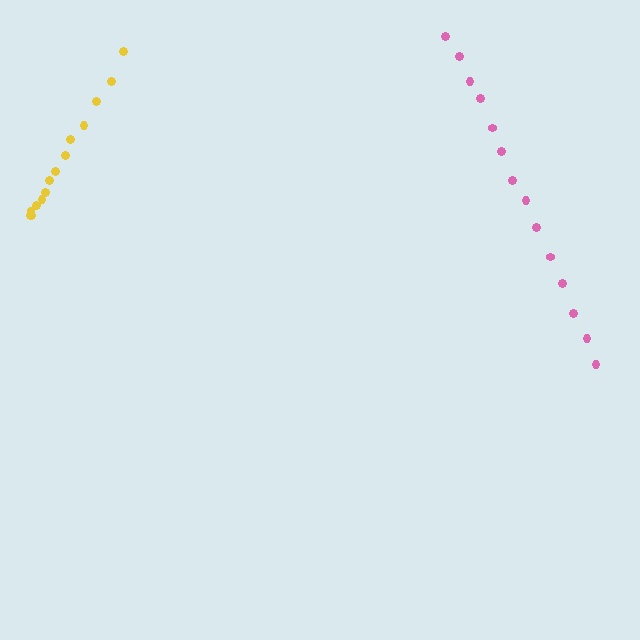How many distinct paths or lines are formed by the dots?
There are 2 distinct paths.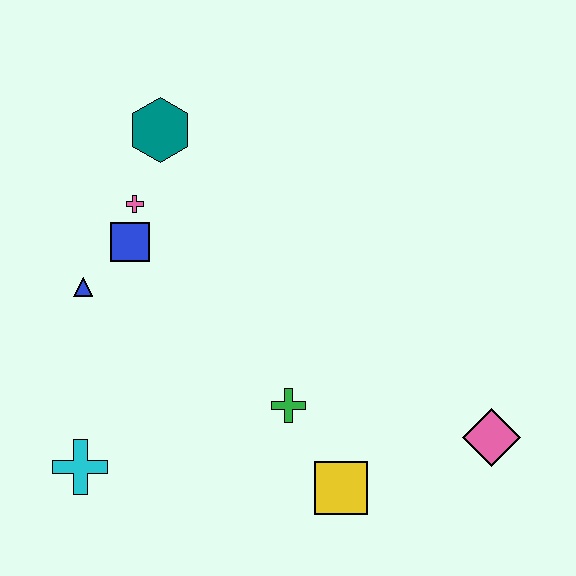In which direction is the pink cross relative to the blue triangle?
The pink cross is above the blue triangle.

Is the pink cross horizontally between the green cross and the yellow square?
No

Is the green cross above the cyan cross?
Yes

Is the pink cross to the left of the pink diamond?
Yes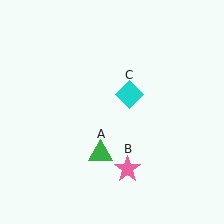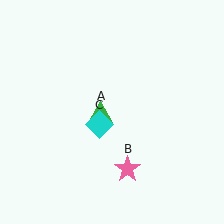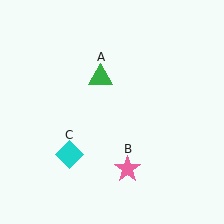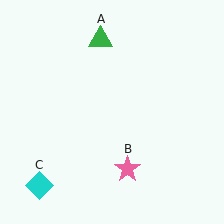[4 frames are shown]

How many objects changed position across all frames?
2 objects changed position: green triangle (object A), cyan diamond (object C).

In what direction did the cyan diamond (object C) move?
The cyan diamond (object C) moved down and to the left.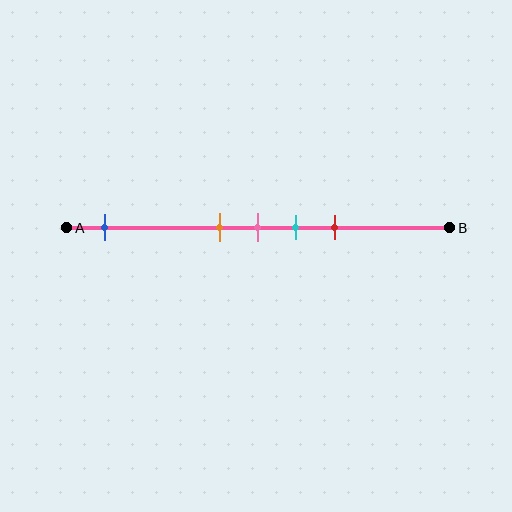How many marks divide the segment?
There are 5 marks dividing the segment.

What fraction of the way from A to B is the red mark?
The red mark is approximately 70% (0.7) of the way from A to B.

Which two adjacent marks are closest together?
The orange and pink marks are the closest adjacent pair.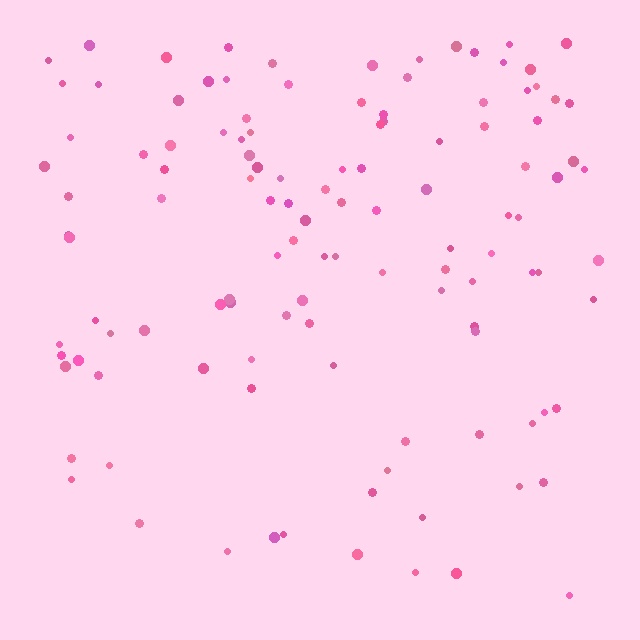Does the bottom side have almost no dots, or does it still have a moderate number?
Still a moderate number, just noticeably fewer than the top.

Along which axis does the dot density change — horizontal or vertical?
Vertical.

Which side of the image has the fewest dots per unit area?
The bottom.